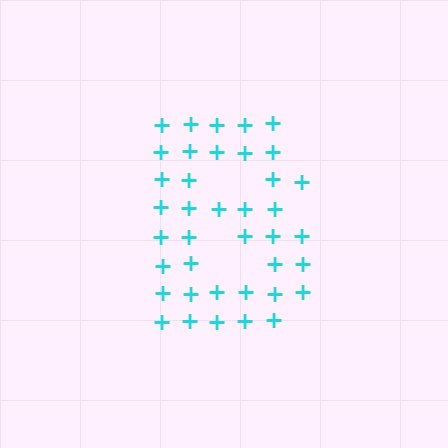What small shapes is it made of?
It is made of small plus signs.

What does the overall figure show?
The overall figure shows the letter B.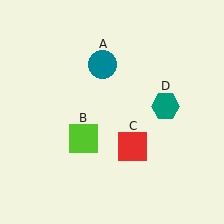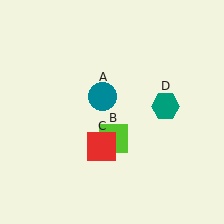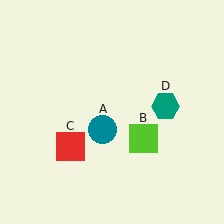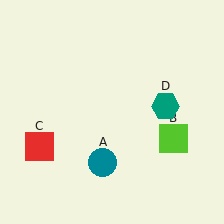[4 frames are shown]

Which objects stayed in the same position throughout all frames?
Teal hexagon (object D) remained stationary.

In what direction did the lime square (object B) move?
The lime square (object B) moved right.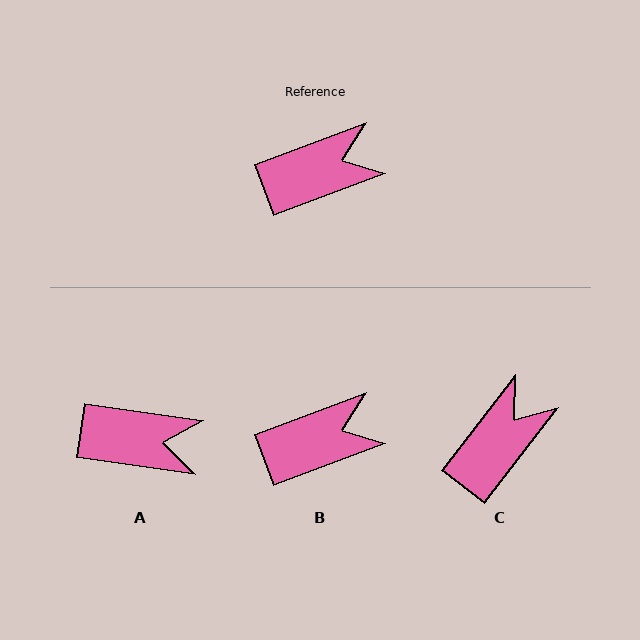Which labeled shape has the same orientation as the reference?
B.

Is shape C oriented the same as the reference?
No, it is off by about 32 degrees.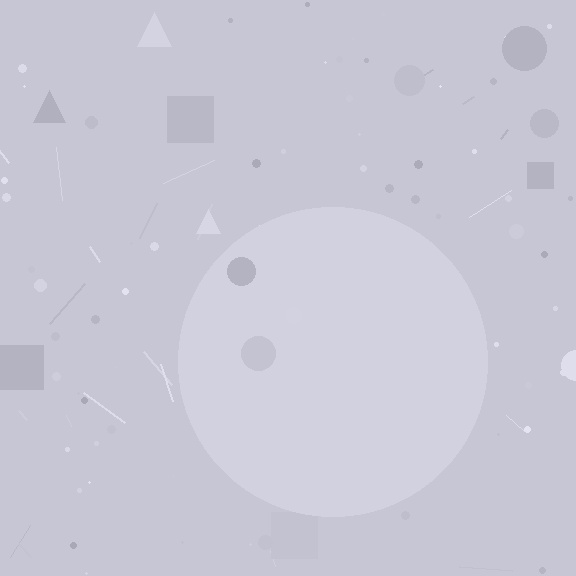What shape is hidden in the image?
A circle is hidden in the image.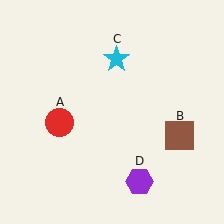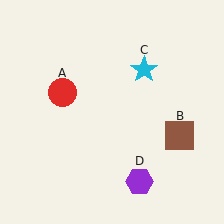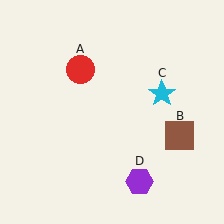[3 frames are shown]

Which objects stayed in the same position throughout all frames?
Brown square (object B) and purple hexagon (object D) remained stationary.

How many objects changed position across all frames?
2 objects changed position: red circle (object A), cyan star (object C).